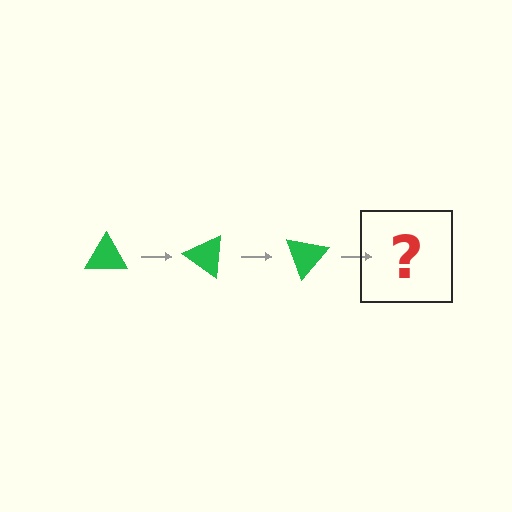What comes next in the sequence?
The next element should be a green triangle rotated 105 degrees.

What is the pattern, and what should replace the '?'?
The pattern is that the triangle rotates 35 degrees each step. The '?' should be a green triangle rotated 105 degrees.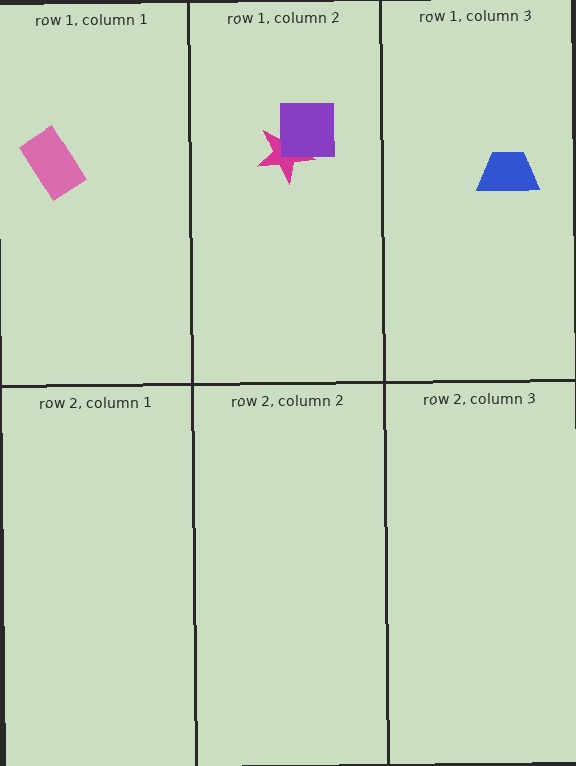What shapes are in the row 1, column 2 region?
The magenta star, the purple square.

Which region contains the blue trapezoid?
The row 1, column 3 region.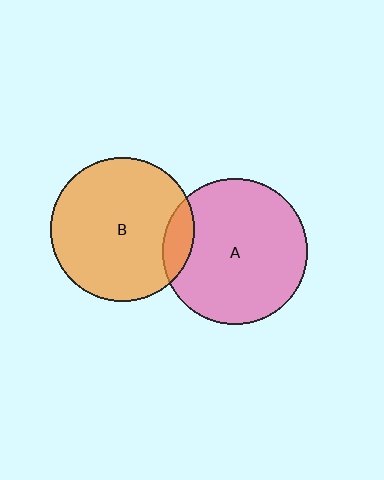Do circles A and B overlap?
Yes.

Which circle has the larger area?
Circle A (pink).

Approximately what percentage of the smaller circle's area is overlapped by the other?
Approximately 10%.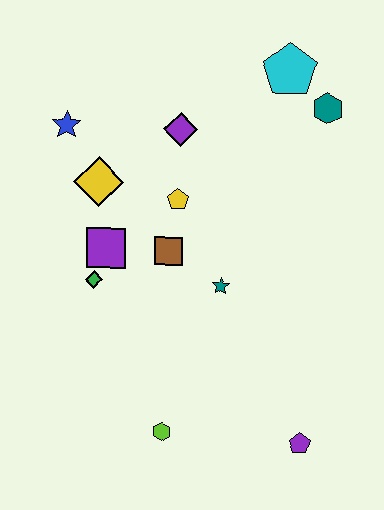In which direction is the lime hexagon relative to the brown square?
The lime hexagon is below the brown square.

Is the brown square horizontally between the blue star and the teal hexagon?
Yes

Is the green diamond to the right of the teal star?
No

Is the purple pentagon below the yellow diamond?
Yes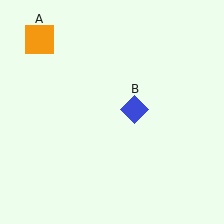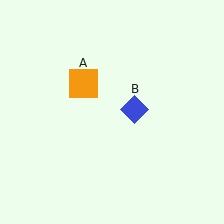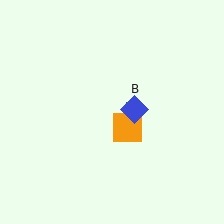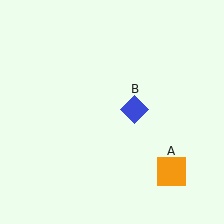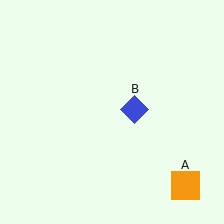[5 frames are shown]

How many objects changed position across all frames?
1 object changed position: orange square (object A).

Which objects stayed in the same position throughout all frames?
Blue diamond (object B) remained stationary.